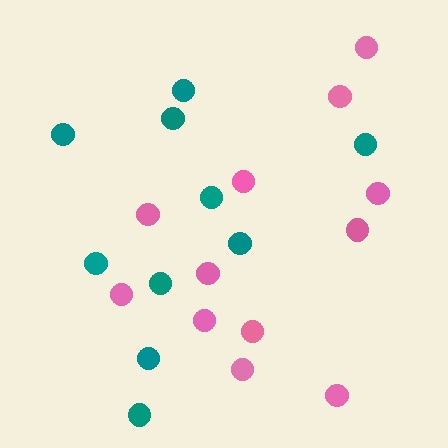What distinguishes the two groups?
There are 2 groups: one group of pink circles (12) and one group of teal circles (10).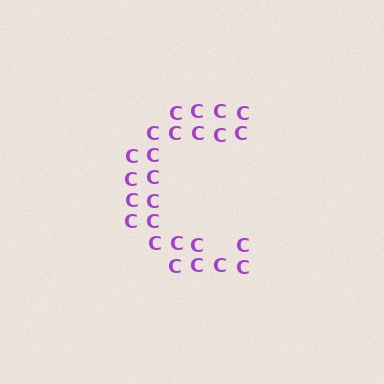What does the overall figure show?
The overall figure shows the letter C.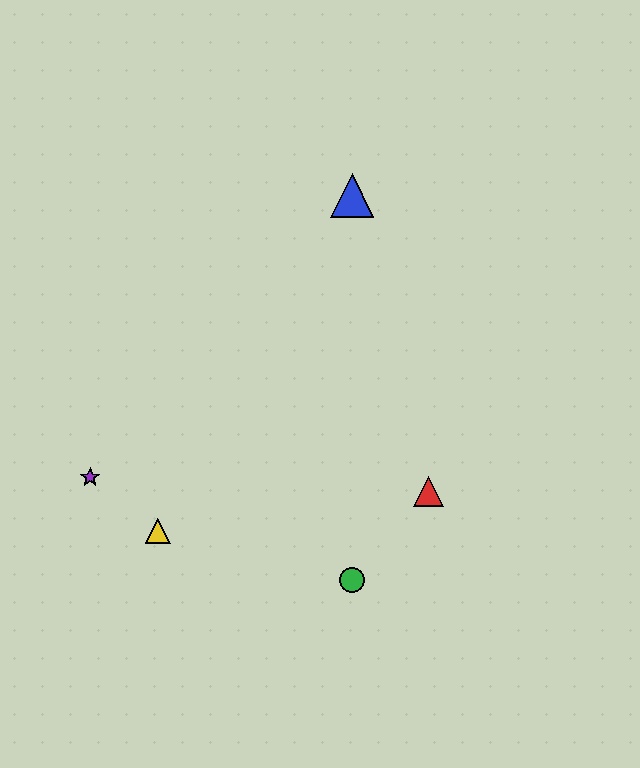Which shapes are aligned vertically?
The blue triangle, the green circle are aligned vertically.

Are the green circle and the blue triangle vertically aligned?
Yes, both are at x≈352.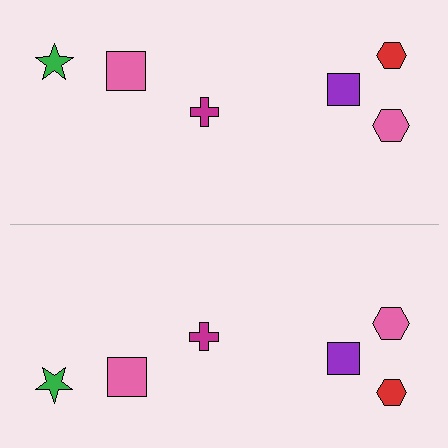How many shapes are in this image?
There are 12 shapes in this image.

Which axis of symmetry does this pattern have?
The pattern has a horizontal axis of symmetry running through the center of the image.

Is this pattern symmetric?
Yes, this pattern has bilateral (reflection) symmetry.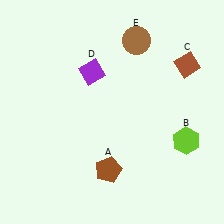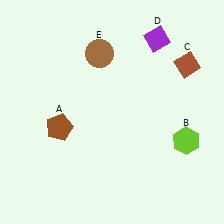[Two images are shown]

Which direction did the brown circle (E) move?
The brown circle (E) moved left.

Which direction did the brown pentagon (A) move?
The brown pentagon (A) moved left.